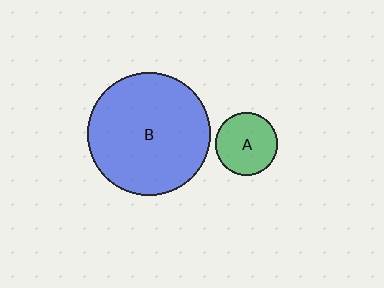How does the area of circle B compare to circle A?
Approximately 3.9 times.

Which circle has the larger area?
Circle B (blue).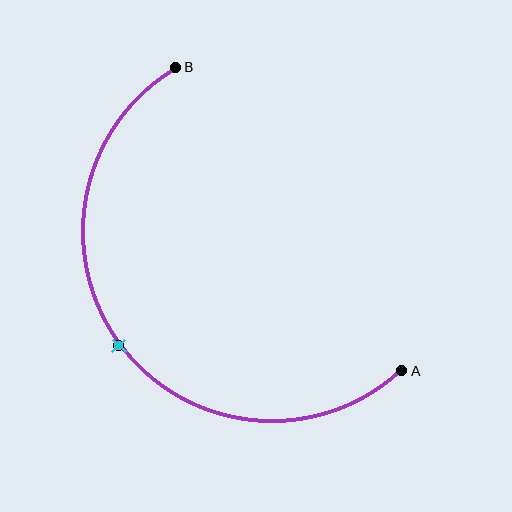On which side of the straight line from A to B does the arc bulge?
The arc bulges below and to the left of the straight line connecting A and B.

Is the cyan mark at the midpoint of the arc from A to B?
Yes. The cyan mark lies on the arc at equal arc-length from both A and B — it is the arc midpoint.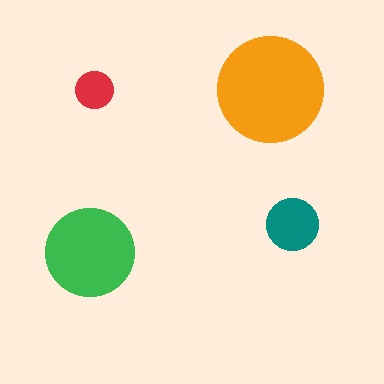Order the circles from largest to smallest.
the orange one, the green one, the teal one, the red one.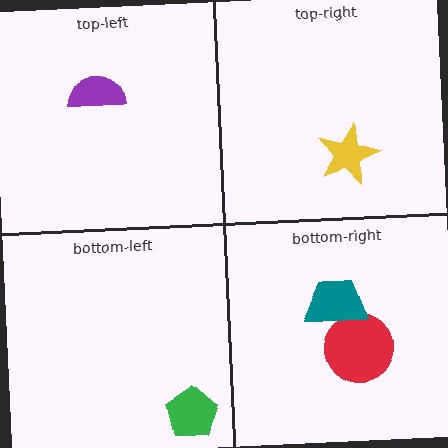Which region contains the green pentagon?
The bottom-left region.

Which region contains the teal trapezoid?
The bottom-right region.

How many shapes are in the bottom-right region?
2.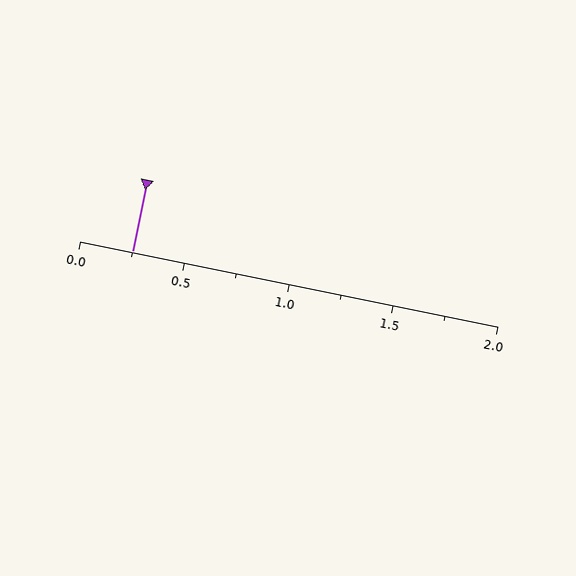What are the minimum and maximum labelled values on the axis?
The axis runs from 0.0 to 2.0.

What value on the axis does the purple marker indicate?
The marker indicates approximately 0.25.